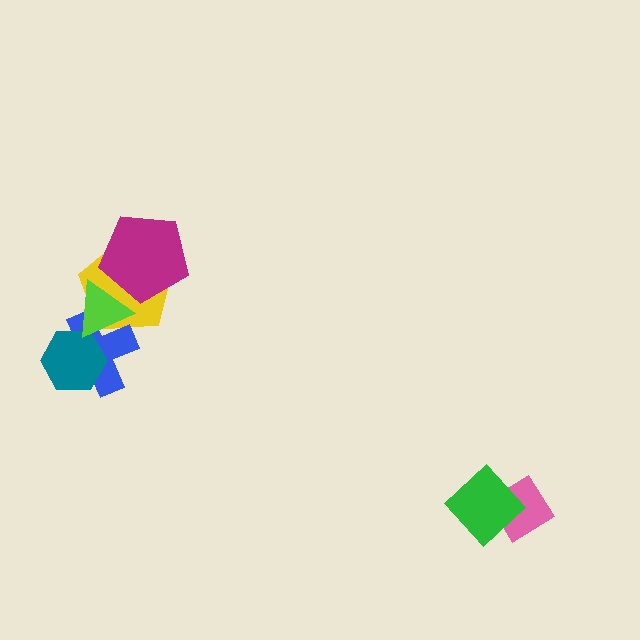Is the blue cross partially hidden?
Yes, it is partially covered by another shape.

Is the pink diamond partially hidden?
Yes, it is partially covered by another shape.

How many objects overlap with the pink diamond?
1 object overlaps with the pink diamond.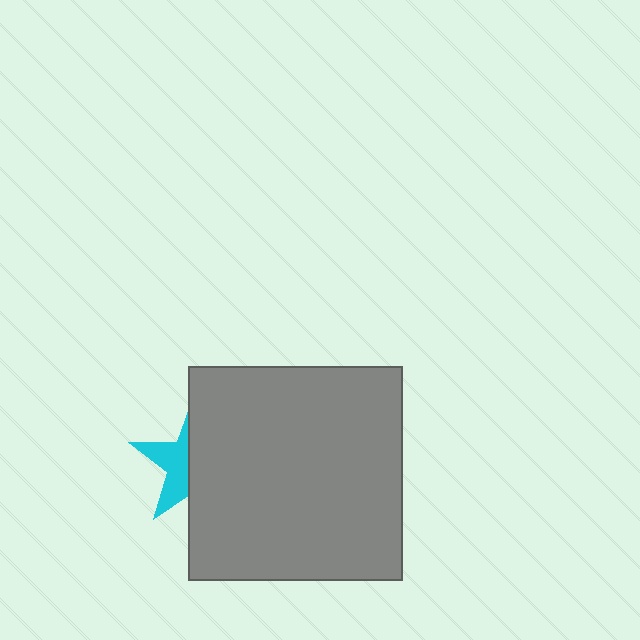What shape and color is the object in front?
The object in front is a gray square.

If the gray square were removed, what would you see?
You would see the complete cyan star.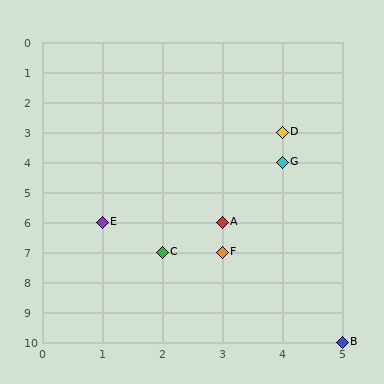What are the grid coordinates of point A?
Point A is at grid coordinates (3, 6).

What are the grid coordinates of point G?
Point G is at grid coordinates (4, 4).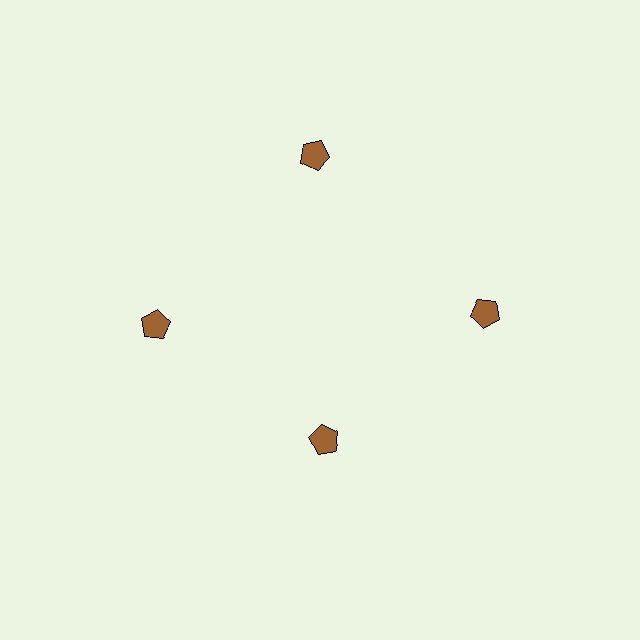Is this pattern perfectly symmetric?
No. The 4 brown pentagons are arranged in a ring, but one element near the 6 o'clock position is pulled inward toward the center, breaking the 4-fold rotational symmetry.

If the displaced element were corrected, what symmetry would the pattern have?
It would have 4-fold rotational symmetry — the pattern would map onto itself every 90 degrees.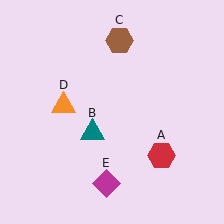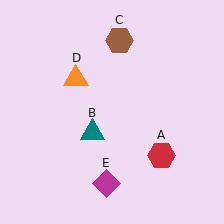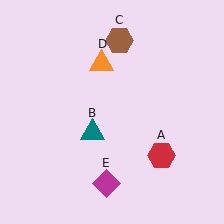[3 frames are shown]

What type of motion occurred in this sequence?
The orange triangle (object D) rotated clockwise around the center of the scene.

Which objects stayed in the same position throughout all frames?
Red hexagon (object A) and teal triangle (object B) and brown hexagon (object C) and magenta diamond (object E) remained stationary.